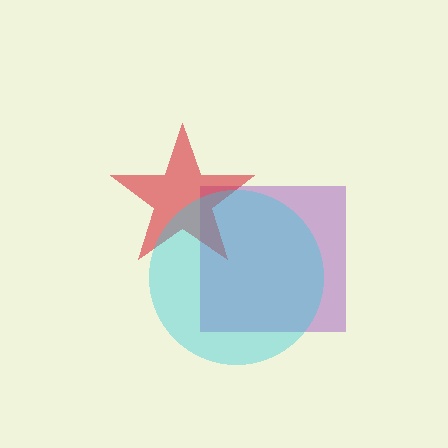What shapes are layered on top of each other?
The layered shapes are: a purple square, a red star, a cyan circle.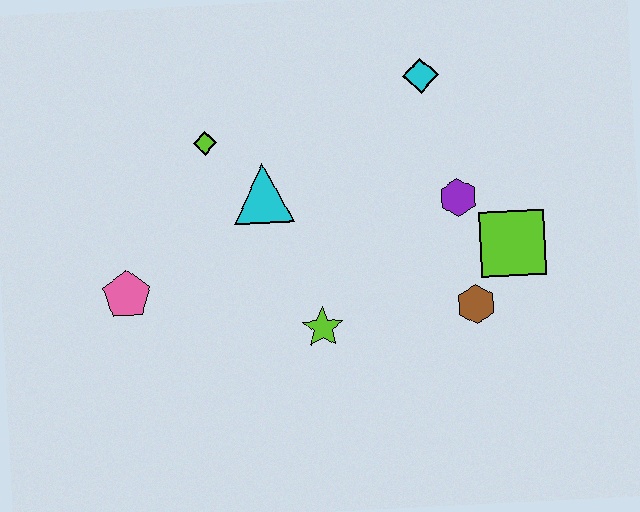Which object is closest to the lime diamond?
The cyan triangle is closest to the lime diamond.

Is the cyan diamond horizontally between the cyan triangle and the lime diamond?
No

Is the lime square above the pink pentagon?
Yes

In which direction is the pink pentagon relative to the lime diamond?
The pink pentagon is below the lime diamond.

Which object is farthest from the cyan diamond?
The pink pentagon is farthest from the cyan diamond.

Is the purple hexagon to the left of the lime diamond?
No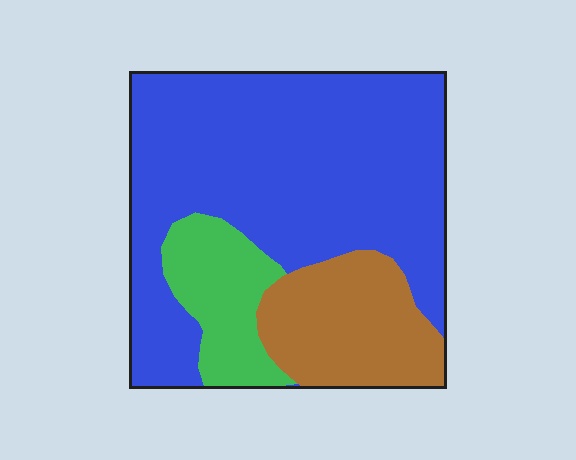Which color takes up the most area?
Blue, at roughly 65%.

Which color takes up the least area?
Green, at roughly 15%.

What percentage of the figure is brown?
Brown covers 20% of the figure.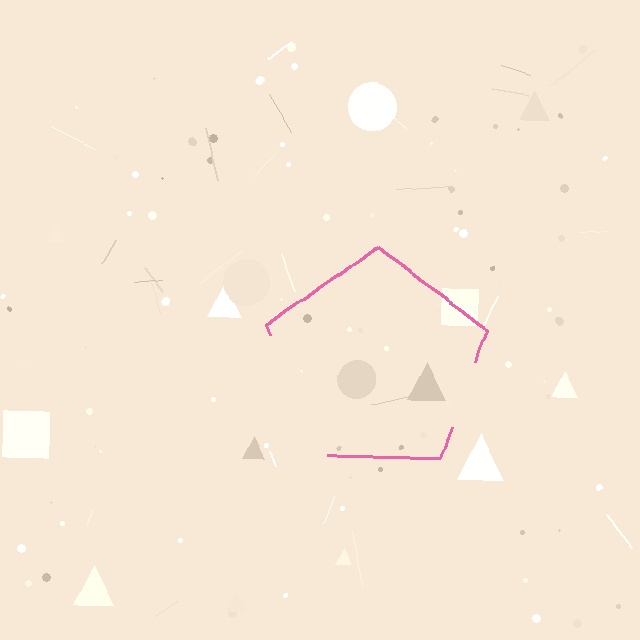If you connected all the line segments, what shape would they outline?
They would outline a pentagon.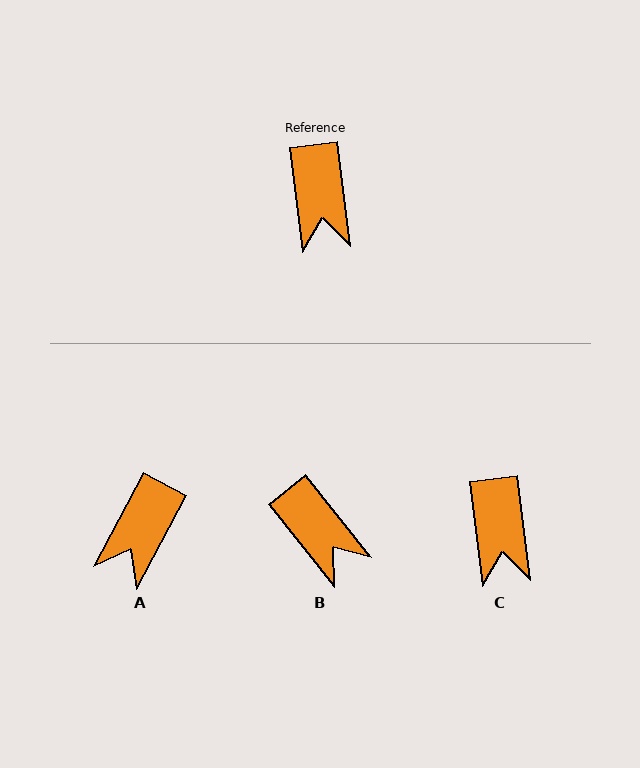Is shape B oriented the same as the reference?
No, it is off by about 31 degrees.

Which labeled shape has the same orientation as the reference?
C.